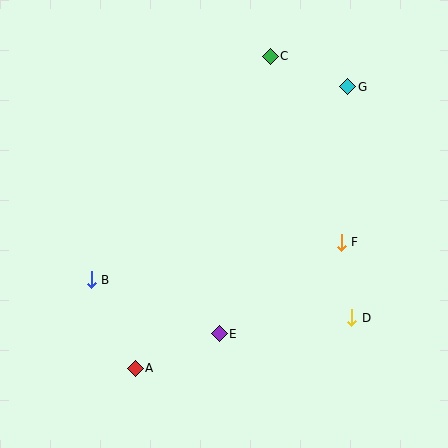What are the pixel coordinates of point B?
Point B is at (91, 280).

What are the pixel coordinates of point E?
Point E is at (219, 334).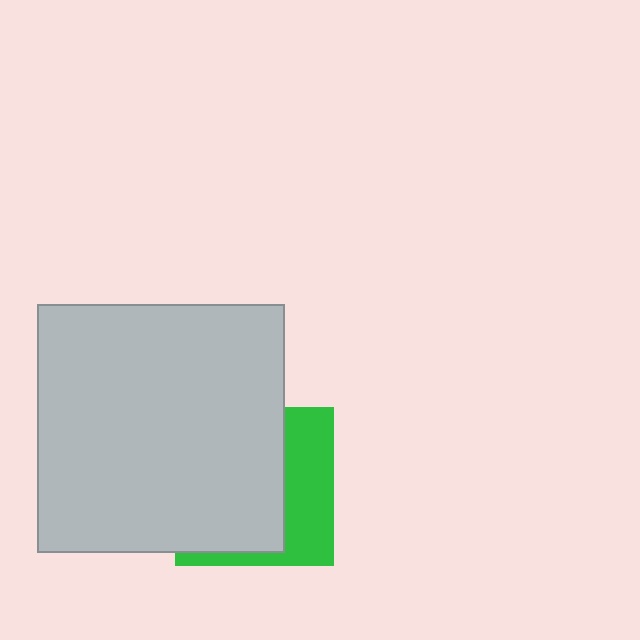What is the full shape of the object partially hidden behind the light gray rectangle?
The partially hidden object is a green square.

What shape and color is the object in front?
The object in front is a light gray rectangle.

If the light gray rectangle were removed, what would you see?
You would see the complete green square.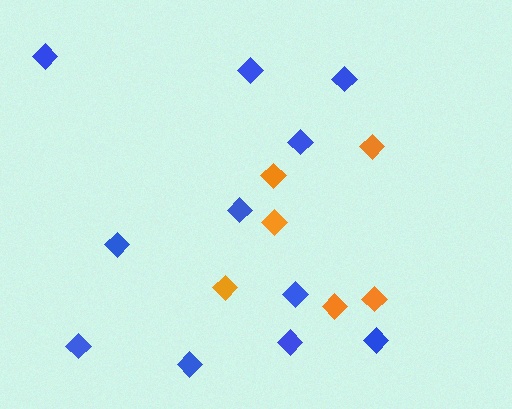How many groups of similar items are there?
There are 2 groups: one group of orange diamonds (6) and one group of blue diamonds (11).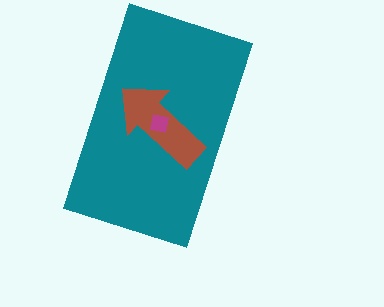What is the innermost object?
The magenta square.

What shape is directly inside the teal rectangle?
The brown arrow.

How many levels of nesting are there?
3.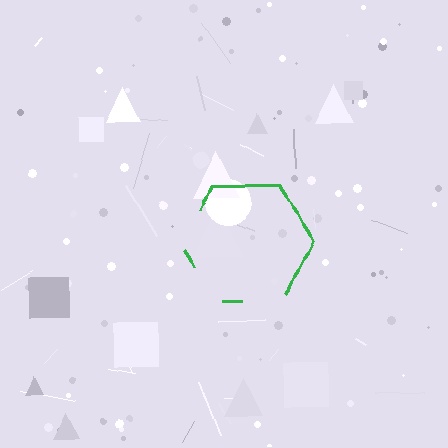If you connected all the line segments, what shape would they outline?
They would outline a hexagon.